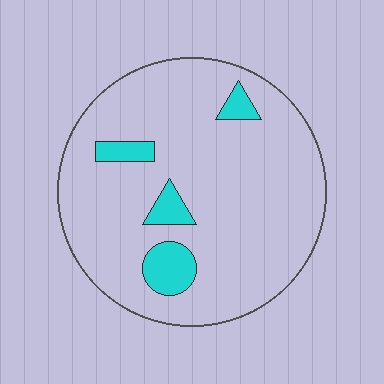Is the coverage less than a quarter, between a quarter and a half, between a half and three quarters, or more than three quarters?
Less than a quarter.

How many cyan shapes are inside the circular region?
4.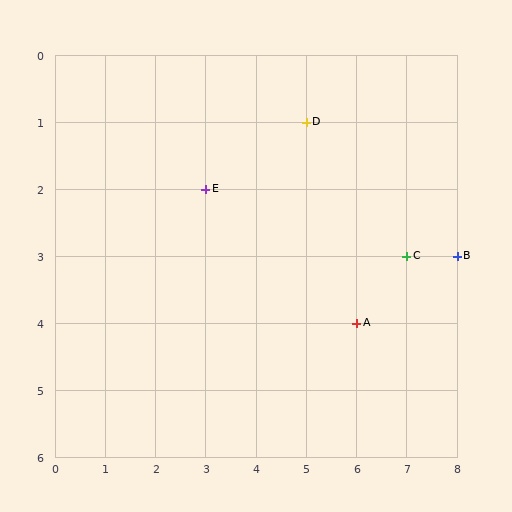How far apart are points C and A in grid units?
Points C and A are 1 column and 1 row apart (about 1.4 grid units diagonally).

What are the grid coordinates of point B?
Point B is at grid coordinates (8, 3).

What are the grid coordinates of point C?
Point C is at grid coordinates (7, 3).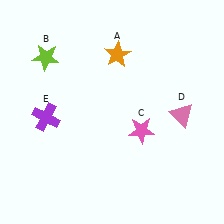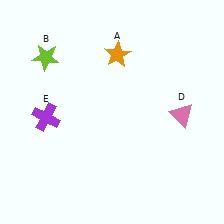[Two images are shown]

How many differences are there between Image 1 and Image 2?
There is 1 difference between the two images.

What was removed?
The pink star (C) was removed in Image 2.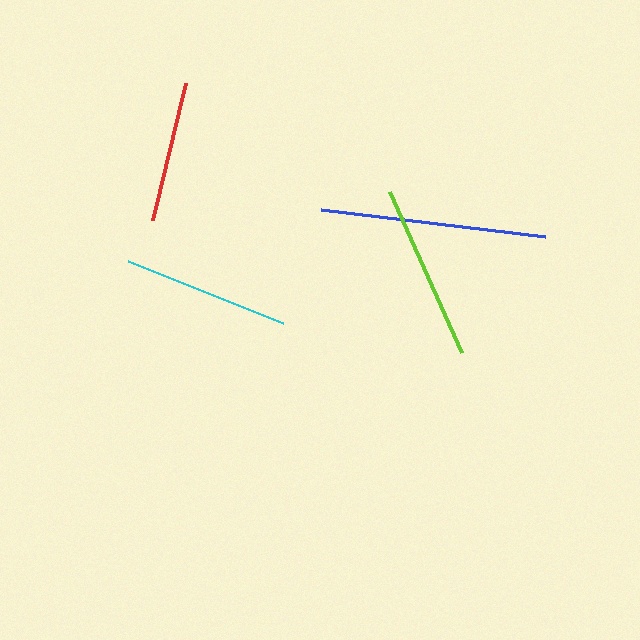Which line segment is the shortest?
The red line is the shortest at approximately 141 pixels.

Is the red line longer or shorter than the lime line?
The lime line is longer than the red line.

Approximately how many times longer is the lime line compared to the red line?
The lime line is approximately 1.3 times the length of the red line.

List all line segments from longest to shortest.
From longest to shortest: blue, lime, cyan, red.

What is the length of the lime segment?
The lime segment is approximately 176 pixels long.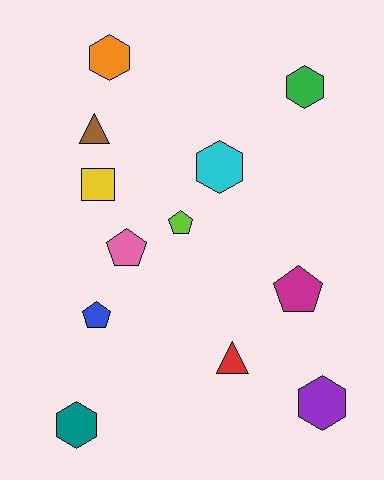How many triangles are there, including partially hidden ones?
There are 2 triangles.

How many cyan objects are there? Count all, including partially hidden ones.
There is 1 cyan object.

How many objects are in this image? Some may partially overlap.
There are 12 objects.